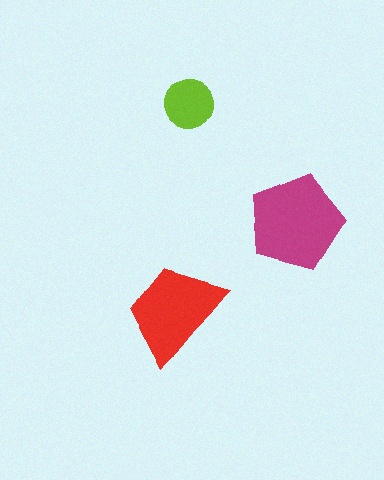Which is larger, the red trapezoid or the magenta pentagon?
The magenta pentagon.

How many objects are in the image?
There are 3 objects in the image.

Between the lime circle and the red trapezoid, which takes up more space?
The red trapezoid.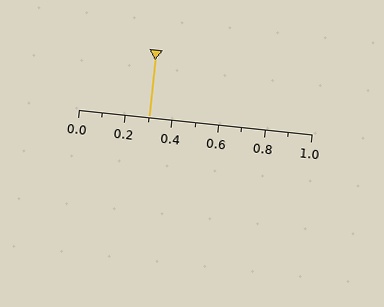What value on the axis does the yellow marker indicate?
The marker indicates approximately 0.3.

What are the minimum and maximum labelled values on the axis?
The axis runs from 0.0 to 1.0.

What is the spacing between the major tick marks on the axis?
The major ticks are spaced 0.2 apart.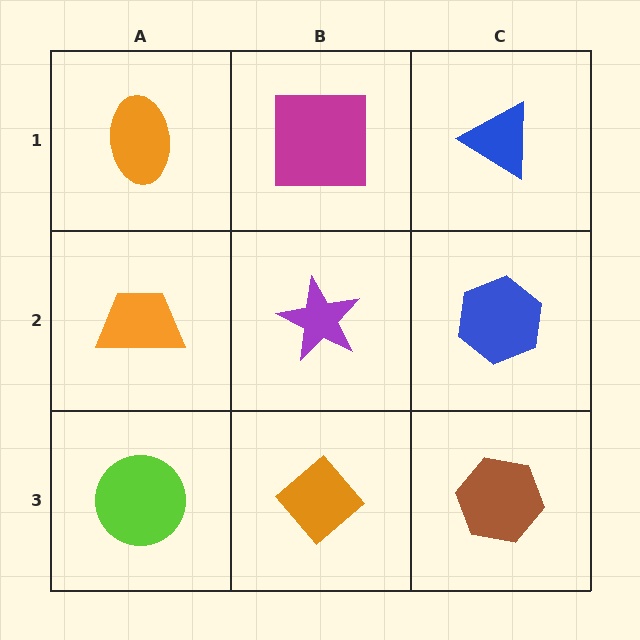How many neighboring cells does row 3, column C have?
2.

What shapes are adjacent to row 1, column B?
A purple star (row 2, column B), an orange ellipse (row 1, column A), a blue triangle (row 1, column C).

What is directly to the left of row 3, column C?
An orange diamond.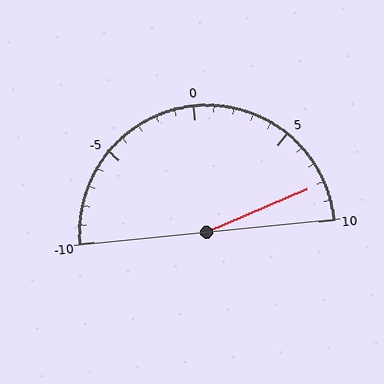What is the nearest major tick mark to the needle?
The nearest major tick mark is 10.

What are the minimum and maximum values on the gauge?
The gauge ranges from -10 to 10.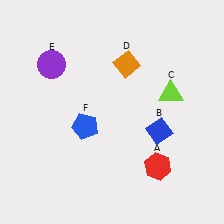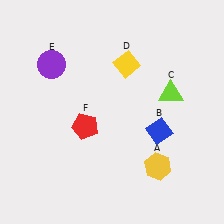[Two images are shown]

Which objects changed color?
A changed from red to yellow. D changed from orange to yellow. F changed from blue to red.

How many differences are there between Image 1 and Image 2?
There are 3 differences between the two images.